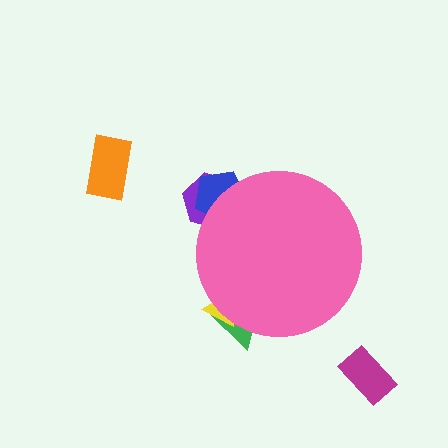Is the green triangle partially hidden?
Yes, the green triangle is partially hidden behind the pink circle.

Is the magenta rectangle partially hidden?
No, the magenta rectangle is fully visible.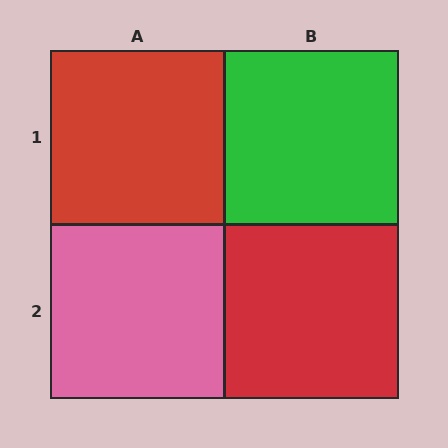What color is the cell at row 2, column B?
Red.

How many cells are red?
2 cells are red.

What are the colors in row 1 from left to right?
Red, green.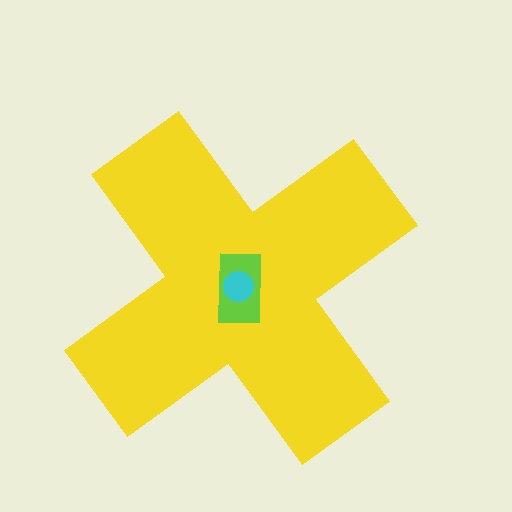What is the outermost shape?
The yellow cross.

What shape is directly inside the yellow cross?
The lime rectangle.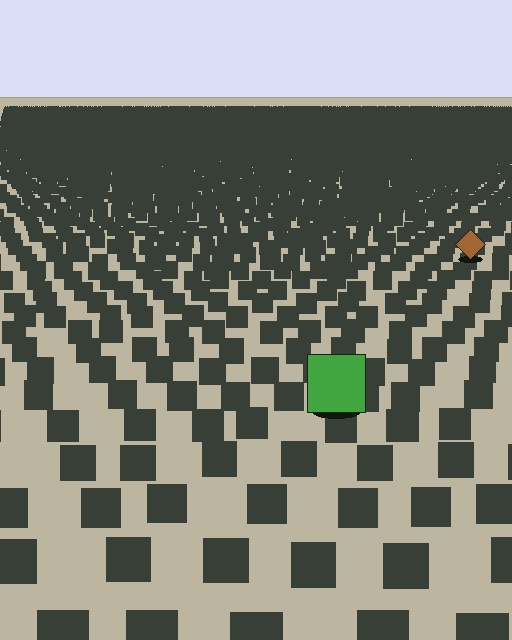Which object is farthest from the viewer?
The brown diamond is farthest from the viewer. It appears smaller and the ground texture around it is denser.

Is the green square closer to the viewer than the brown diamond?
Yes. The green square is closer — you can tell from the texture gradient: the ground texture is coarser near it.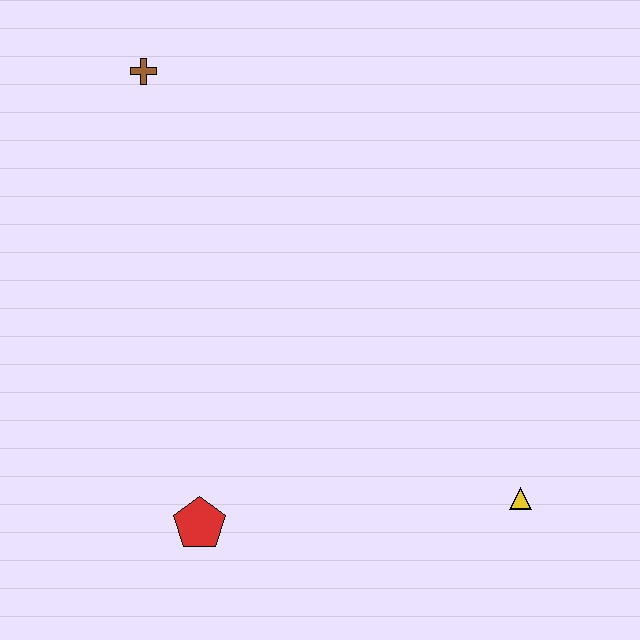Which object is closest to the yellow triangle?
The red pentagon is closest to the yellow triangle.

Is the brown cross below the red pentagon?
No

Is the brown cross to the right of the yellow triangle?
No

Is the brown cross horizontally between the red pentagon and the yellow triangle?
No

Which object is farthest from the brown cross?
The yellow triangle is farthest from the brown cross.